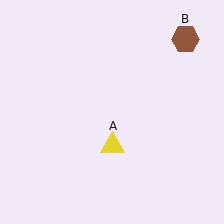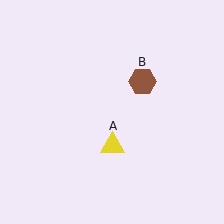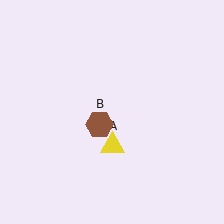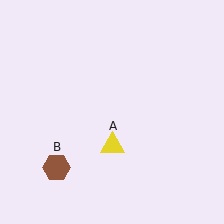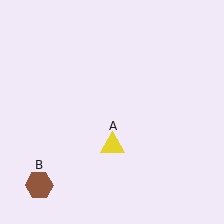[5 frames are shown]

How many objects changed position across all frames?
1 object changed position: brown hexagon (object B).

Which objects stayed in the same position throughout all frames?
Yellow triangle (object A) remained stationary.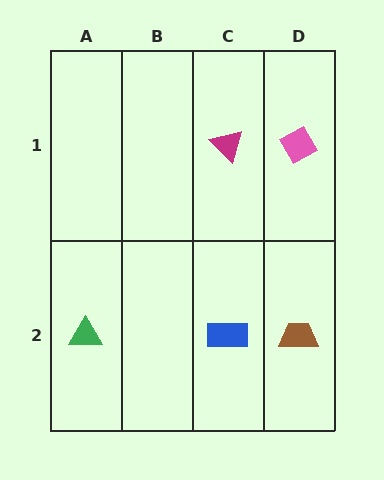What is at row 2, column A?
A green triangle.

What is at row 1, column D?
A pink diamond.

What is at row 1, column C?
A magenta triangle.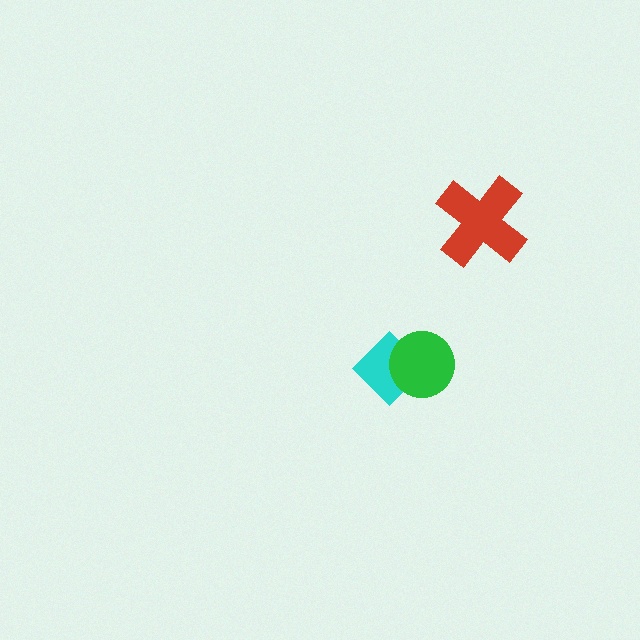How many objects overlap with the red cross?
0 objects overlap with the red cross.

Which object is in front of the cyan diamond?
The green circle is in front of the cyan diamond.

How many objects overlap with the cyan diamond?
1 object overlaps with the cyan diamond.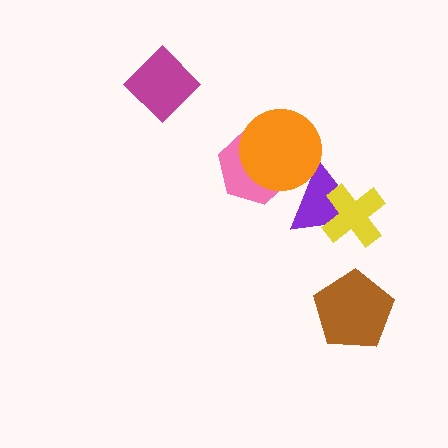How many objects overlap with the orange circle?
2 objects overlap with the orange circle.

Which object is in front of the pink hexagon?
The orange circle is in front of the pink hexagon.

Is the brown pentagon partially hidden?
No, no other shape covers it.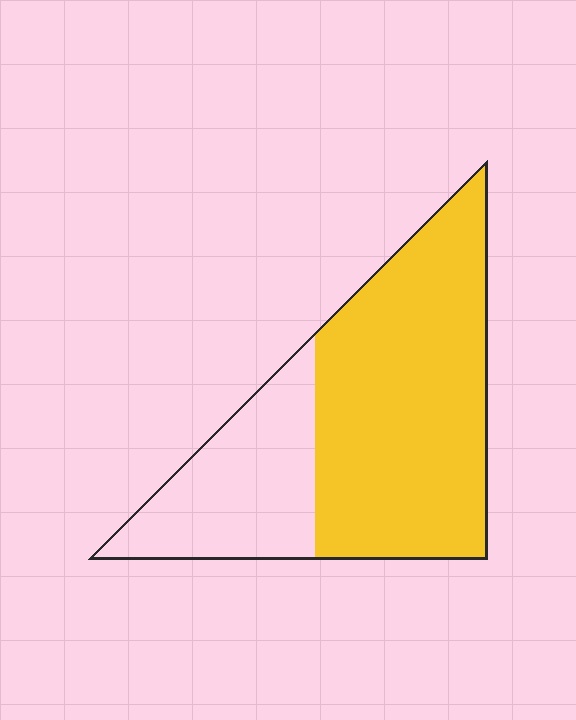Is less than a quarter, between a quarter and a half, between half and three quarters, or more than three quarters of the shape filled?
Between half and three quarters.